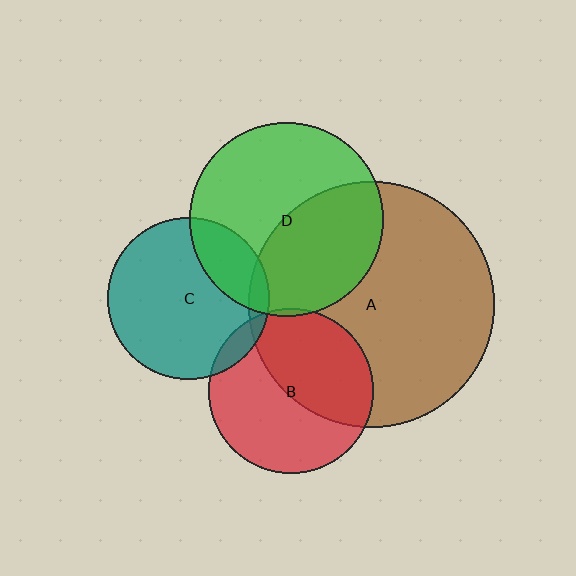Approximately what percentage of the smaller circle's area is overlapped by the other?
Approximately 5%.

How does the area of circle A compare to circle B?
Approximately 2.2 times.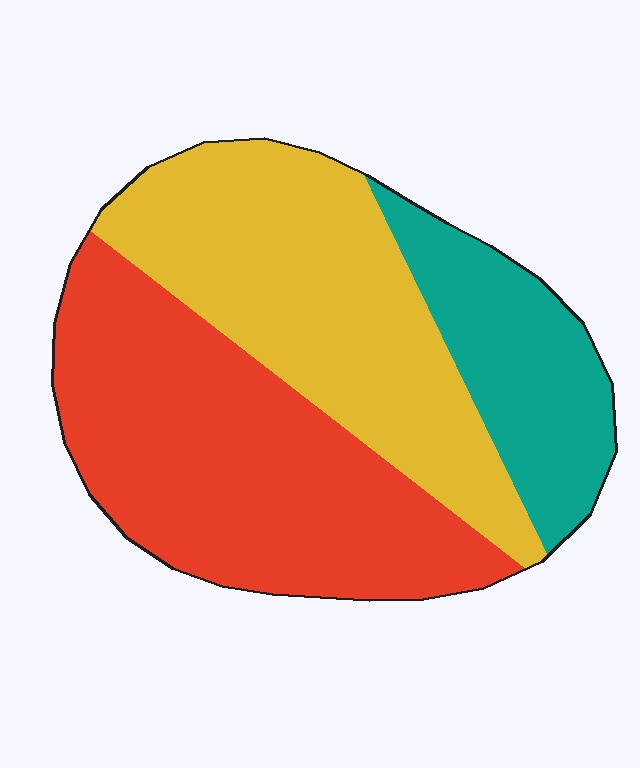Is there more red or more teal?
Red.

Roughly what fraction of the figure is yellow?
Yellow takes up between a quarter and a half of the figure.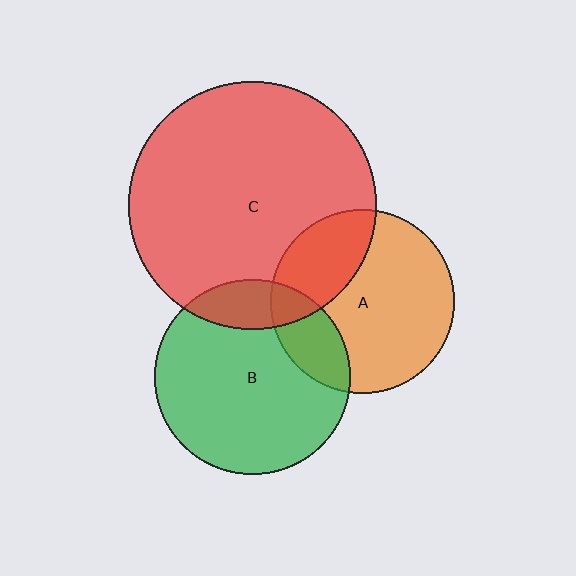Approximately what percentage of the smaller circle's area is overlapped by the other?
Approximately 20%.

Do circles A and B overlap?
Yes.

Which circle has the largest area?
Circle C (red).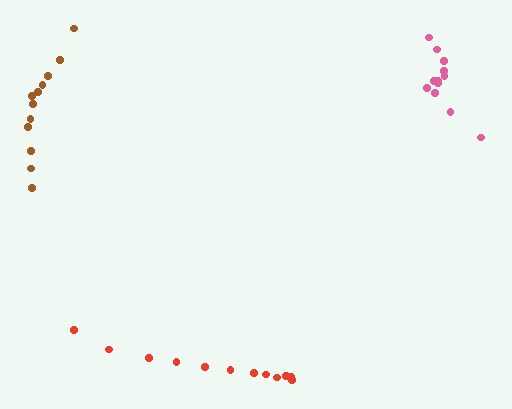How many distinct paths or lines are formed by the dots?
There are 3 distinct paths.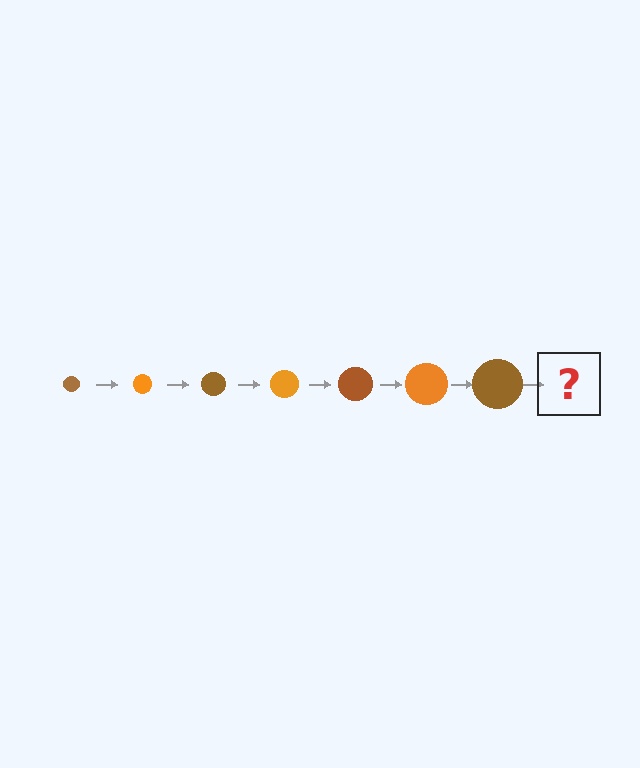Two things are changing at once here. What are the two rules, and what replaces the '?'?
The two rules are that the circle grows larger each step and the color cycles through brown and orange. The '?' should be an orange circle, larger than the previous one.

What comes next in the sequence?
The next element should be an orange circle, larger than the previous one.